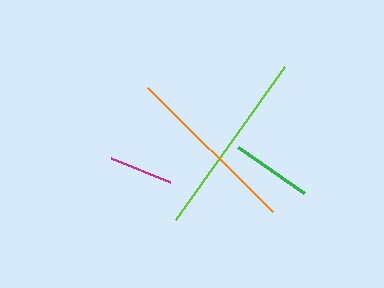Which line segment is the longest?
The lime line is the longest at approximately 188 pixels.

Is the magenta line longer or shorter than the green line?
The green line is longer than the magenta line.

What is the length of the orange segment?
The orange segment is approximately 176 pixels long.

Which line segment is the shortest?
The magenta line is the shortest at approximately 63 pixels.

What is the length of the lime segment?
The lime segment is approximately 188 pixels long.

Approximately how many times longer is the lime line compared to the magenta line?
The lime line is approximately 3.0 times the length of the magenta line.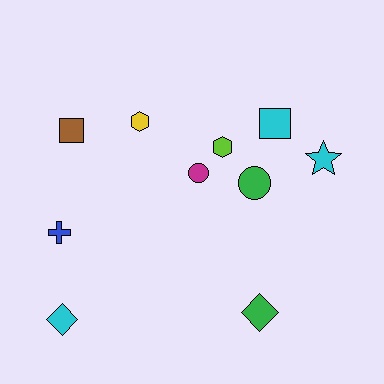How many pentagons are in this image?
There are no pentagons.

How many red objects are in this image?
There are no red objects.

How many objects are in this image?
There are 10 objects.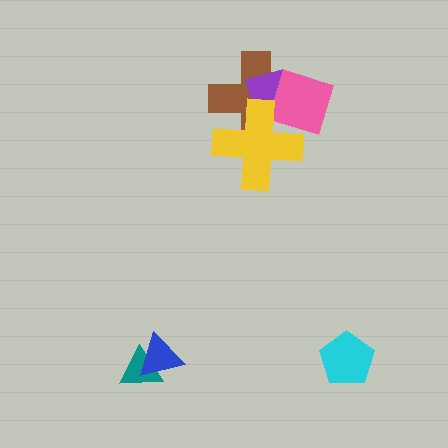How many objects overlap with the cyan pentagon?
0 objects overlap with the cyan pentagon.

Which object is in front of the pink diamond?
The yellow cross is in front of the pink diamond.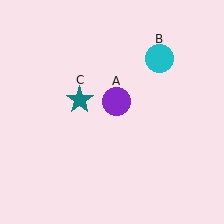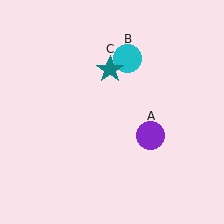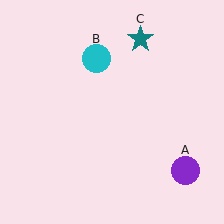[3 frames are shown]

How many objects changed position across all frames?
3 objects changed position: purple circle (object A), cyan circle (object B), teal star (object C).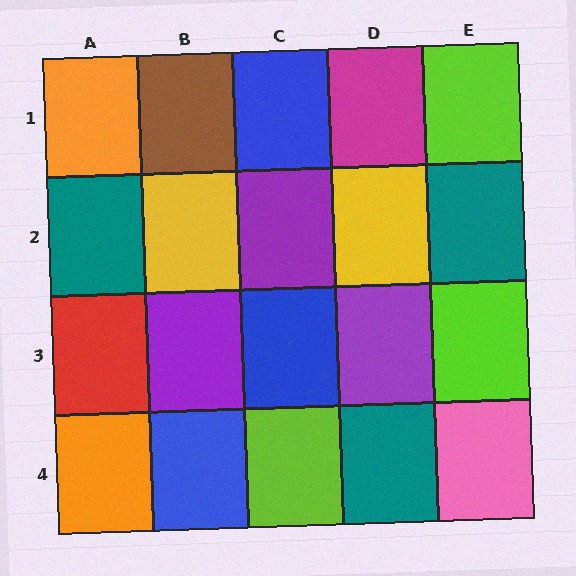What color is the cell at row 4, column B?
Blue.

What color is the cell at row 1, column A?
Orange.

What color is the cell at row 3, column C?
Blue.